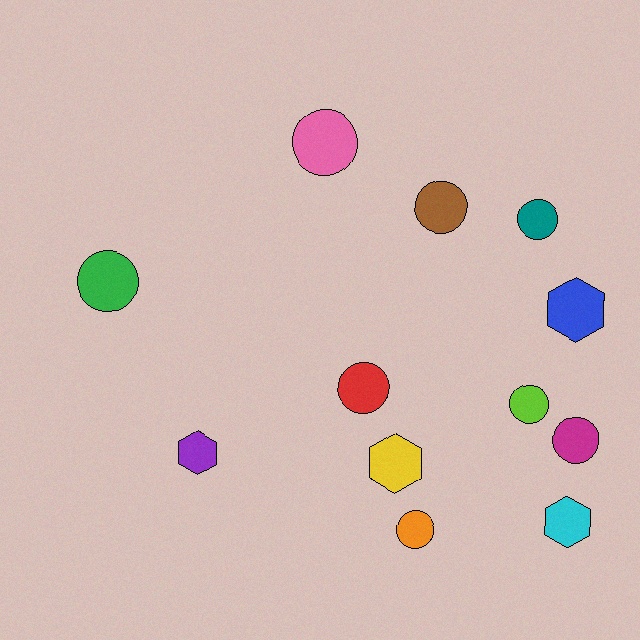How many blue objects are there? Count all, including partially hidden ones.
There is 1 blue object.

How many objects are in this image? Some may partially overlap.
There are 12 objects.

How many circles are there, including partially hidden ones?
There are 8 circles.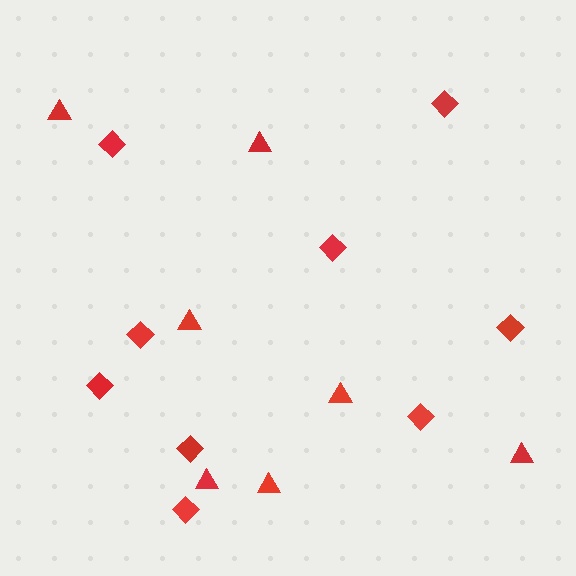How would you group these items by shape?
There are 2 groups: one group of triangles (7) and one group of diamonds (9).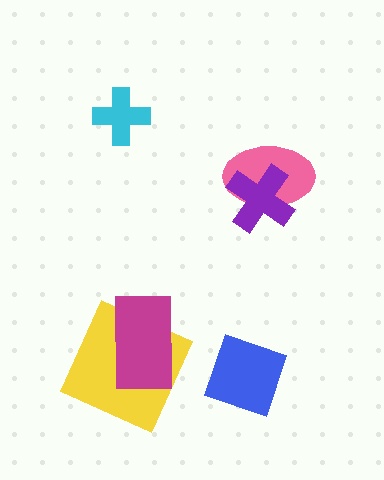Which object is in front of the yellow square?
The magenta rectangle is in front of the yellow square.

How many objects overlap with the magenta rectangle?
1 object overlaps with the magenta rectangle.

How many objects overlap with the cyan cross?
0 objects overlap with the cyan cross.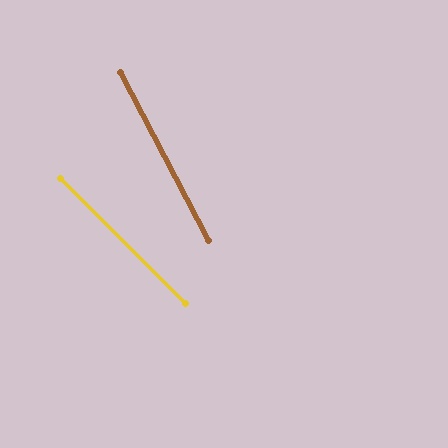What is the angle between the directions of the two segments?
Approximately 18 degrees.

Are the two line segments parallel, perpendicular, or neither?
Neither parallel nor perpendicular — they differ by about 18°.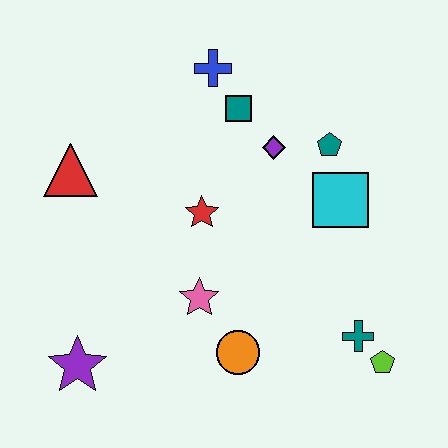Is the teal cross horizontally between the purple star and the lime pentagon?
Yes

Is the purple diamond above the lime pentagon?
Yes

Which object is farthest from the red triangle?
The lime pentagon is farthest from the red triangle.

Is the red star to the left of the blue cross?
Yes